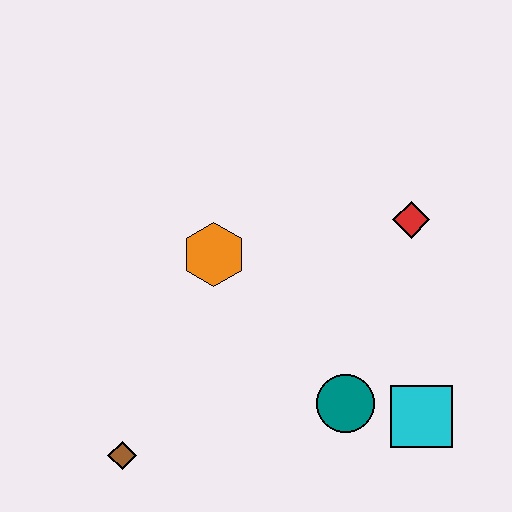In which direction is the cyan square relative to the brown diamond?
The cyan square is to the right of the brown diamond.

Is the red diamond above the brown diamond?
Yes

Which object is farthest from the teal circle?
The brown diamond is farthest from the teal circle.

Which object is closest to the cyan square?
The teal circle is closest to the cyan square.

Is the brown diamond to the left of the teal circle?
Yes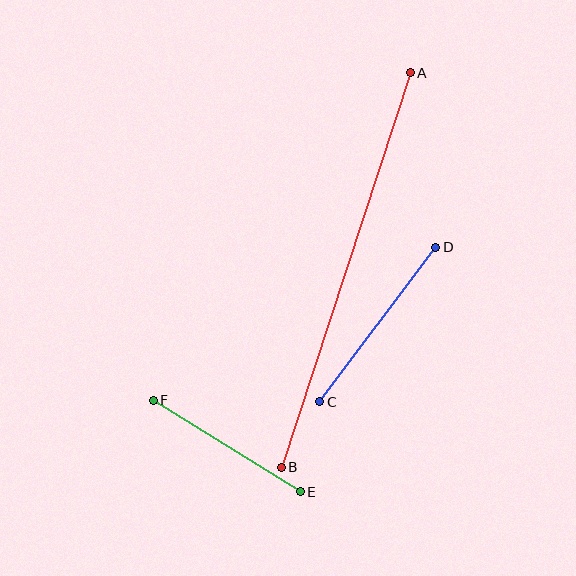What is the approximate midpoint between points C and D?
The midpoint is at approximately (378, 325) pixels.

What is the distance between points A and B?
The distance is approximately 415 pixels.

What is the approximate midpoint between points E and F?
The midpoint is at approximately (227, 446) pixels.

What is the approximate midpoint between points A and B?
The midpoint is at approximately (346, 270) pixels.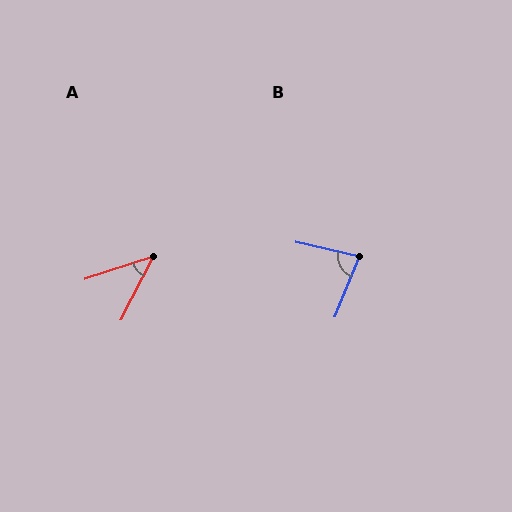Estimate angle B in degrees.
Approximately 81 degrees.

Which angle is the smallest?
A, at approximately 45 degrees.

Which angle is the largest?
B, at approximately 81 degrees.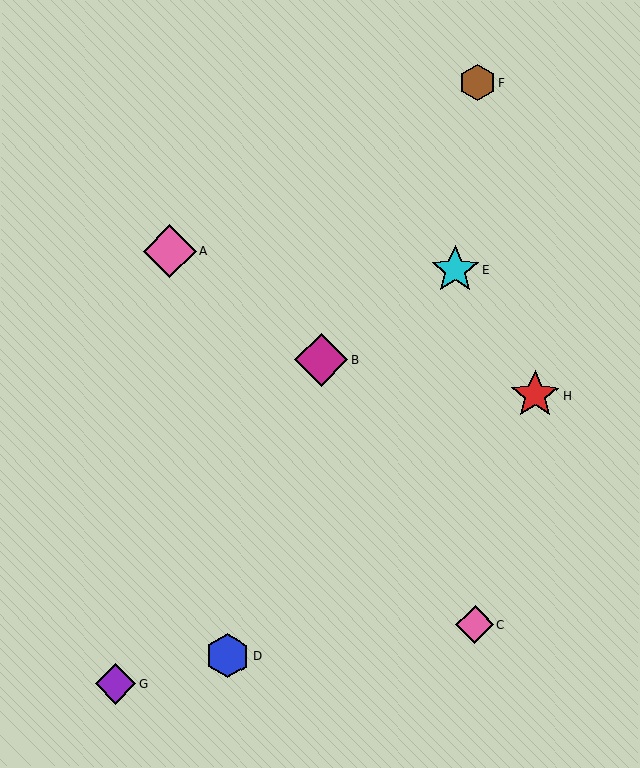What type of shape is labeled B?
Shape B is a magenta diamond.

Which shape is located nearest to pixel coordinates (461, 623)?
The pink diamond (labeled C) at (475, 625) is nearest to that location.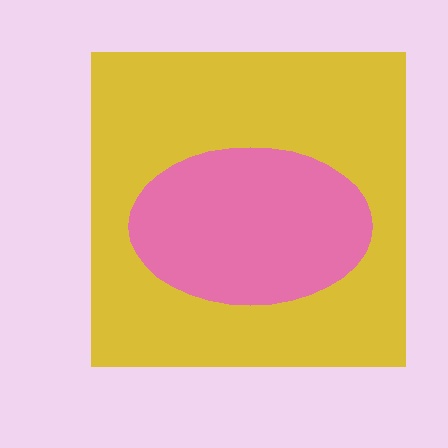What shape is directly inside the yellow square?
The pink ellipse.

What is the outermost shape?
The yellow square.